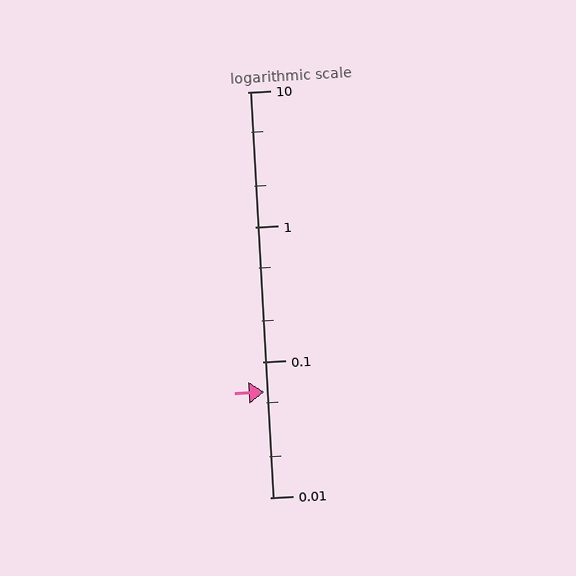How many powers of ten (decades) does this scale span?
The scale spans 3 decades, from 0.01 to 10.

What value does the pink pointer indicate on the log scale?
The pointer indicates approximately 0.06.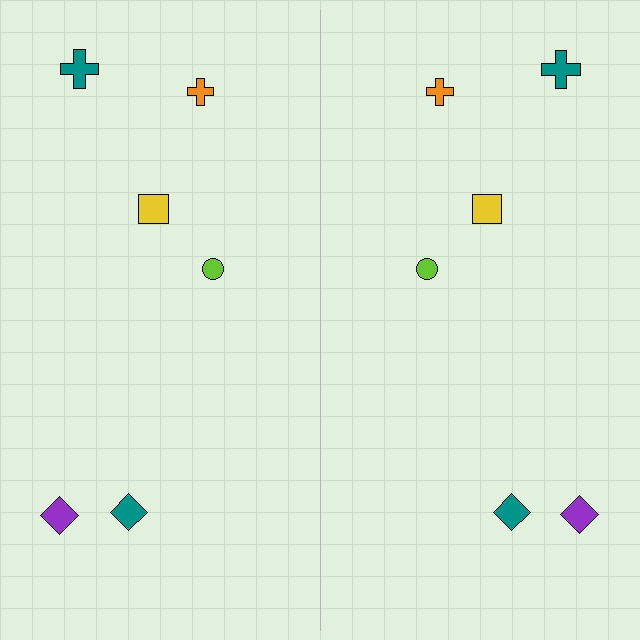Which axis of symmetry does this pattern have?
The pattern has a vertical axis of symmetry running through the center of the image.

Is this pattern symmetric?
Yes, this pattern has bilateral (reflection) symmetry.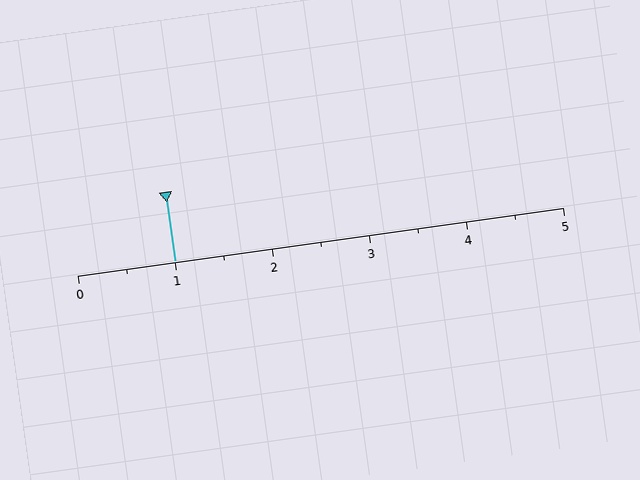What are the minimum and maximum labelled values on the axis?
The axis runs from 0 to 5.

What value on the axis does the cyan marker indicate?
The marker indicates approximately 1.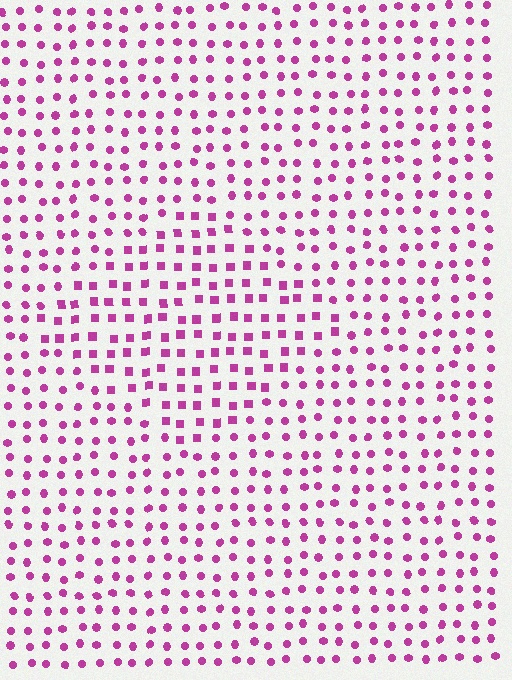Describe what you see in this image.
The image is filled with small magenta elements arranged in a uniform grid. A diamond-shaped region contains squares, while the surrounding area contains circles. The boundary is defined purely by the change in element shape.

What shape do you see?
I see a diamond.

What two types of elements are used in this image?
The image uses squares inside the diamond region and circles outside it.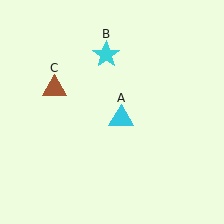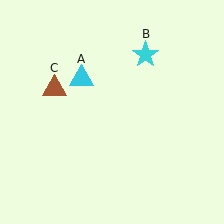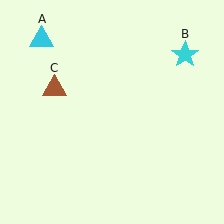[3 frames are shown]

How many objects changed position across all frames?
2 objects changed position: cyan triangle (object A), cyan star (object B).